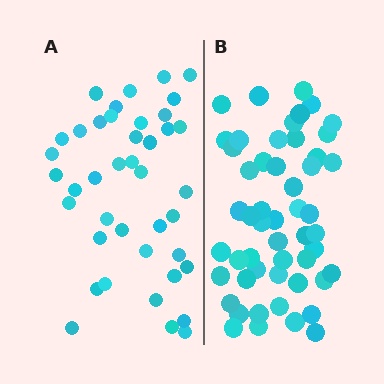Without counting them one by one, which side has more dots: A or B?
Region B (the right region) has more dots.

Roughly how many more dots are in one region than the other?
Region B has roughly 12 or so more dots than region A.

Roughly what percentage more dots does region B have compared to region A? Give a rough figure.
About 25% more.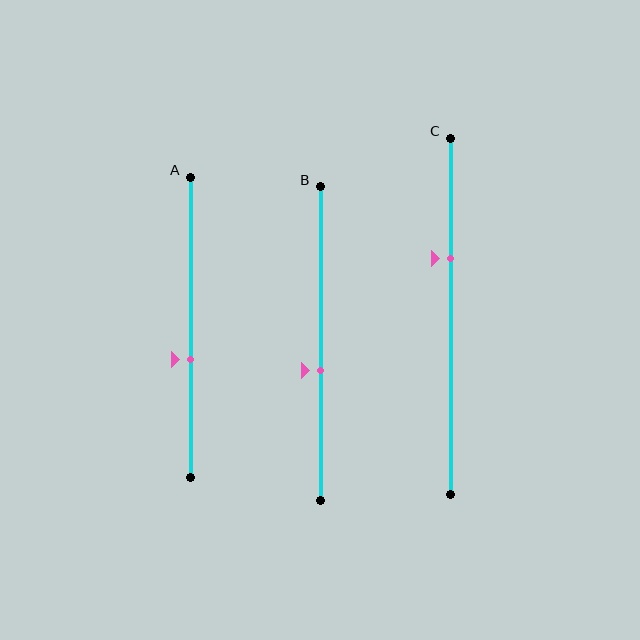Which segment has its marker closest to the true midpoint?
Segment B has its marker closest to the true midpoint.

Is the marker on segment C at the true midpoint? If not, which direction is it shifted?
No, the marker on segment C is shifted upward by about 16% of the segment length.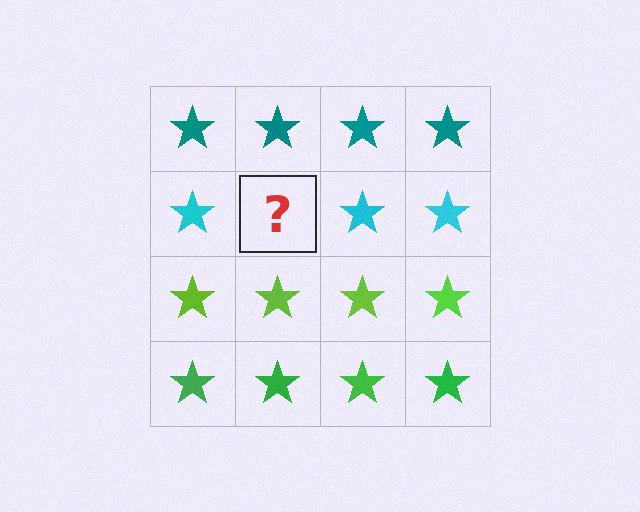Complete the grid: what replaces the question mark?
The question mark should be replaced with a cyan star.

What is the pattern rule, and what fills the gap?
The rule is that each row has a consistent color. The gap should be filled with a cyan star.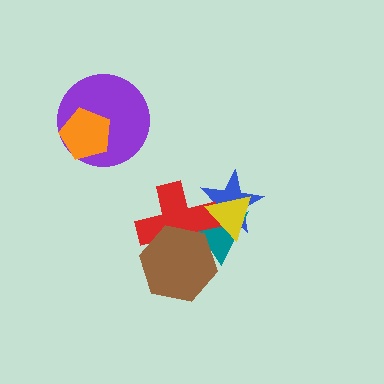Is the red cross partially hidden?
Yes, it is partially covered by another shape.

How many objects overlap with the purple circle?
1 object overlaps with the purple circle.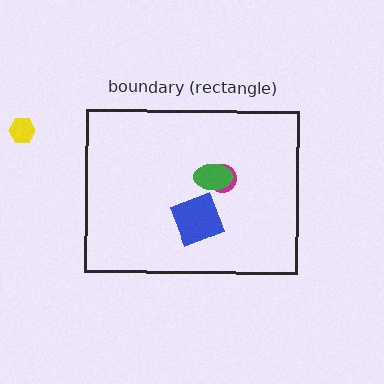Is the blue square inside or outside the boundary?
Inside.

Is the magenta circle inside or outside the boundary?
Inside.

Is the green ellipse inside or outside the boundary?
Inside.